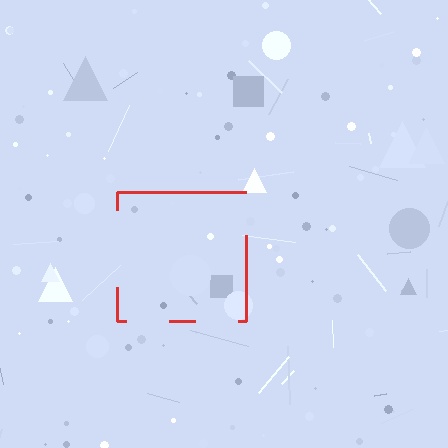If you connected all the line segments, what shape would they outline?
They would outline a square.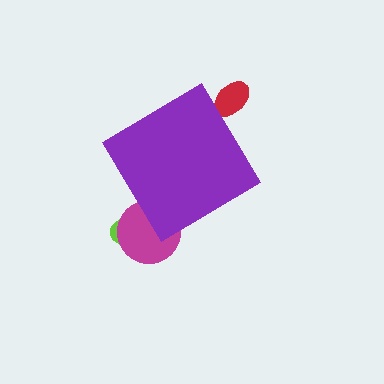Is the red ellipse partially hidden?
Yes, the red ellipse is partially hidden behind the purple diamond.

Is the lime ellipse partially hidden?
Yes, the lime ellipse is partially hidden behind the purple diamond.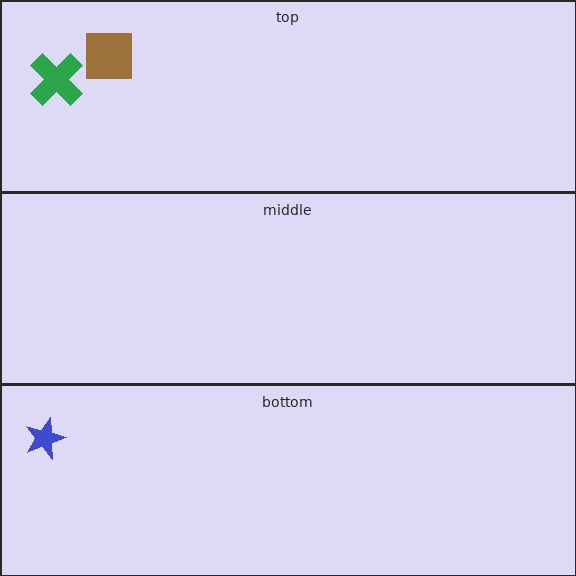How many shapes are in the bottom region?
1.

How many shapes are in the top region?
2.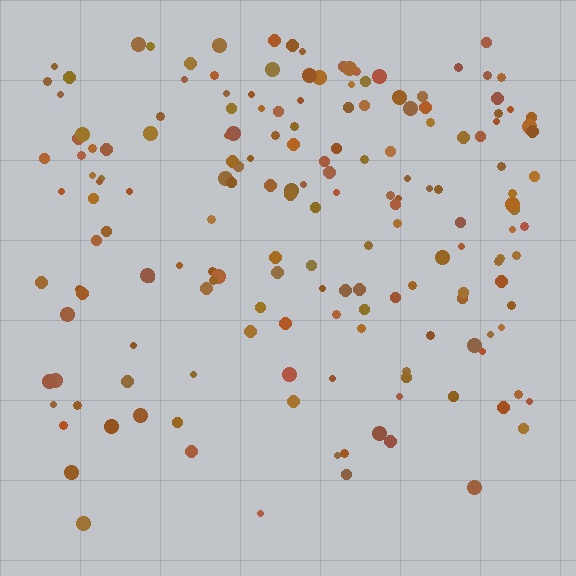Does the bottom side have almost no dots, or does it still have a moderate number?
Still a moderate number, just noticeably fewer than the top.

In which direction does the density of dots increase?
From bottom to top, with the top side densest.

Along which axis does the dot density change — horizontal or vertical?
Vertical.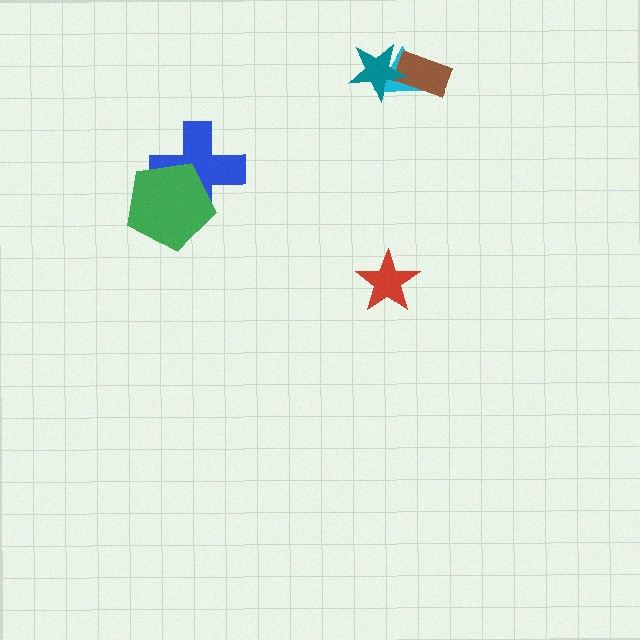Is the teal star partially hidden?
No, no other shape covers it.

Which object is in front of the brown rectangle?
The teal star is in front of the brown rectangle.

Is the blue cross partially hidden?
Yes, it is partially covered by another shape.